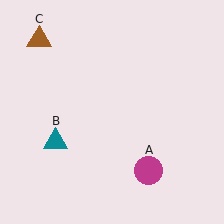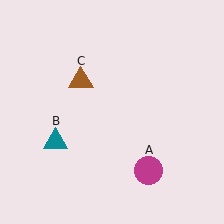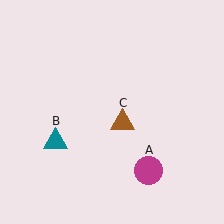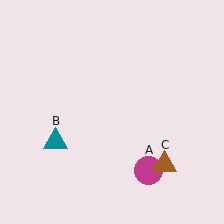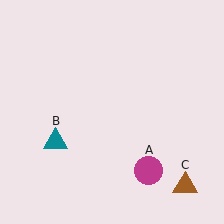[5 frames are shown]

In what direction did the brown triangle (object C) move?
The brown triangle (object C) moved down and to the right.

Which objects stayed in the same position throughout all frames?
Magenta circle (object A) and teal triangle (object B) remained stationary.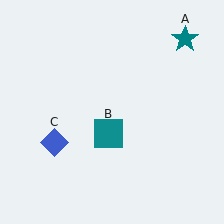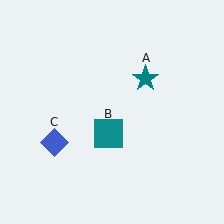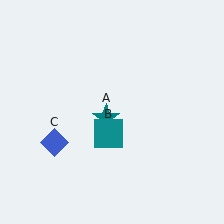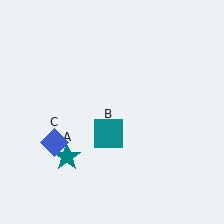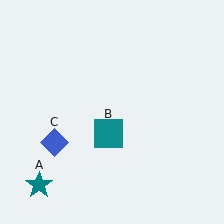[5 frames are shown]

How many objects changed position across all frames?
1 object changed position: teal star (object A).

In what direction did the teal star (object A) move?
The teal star (object A) moved down and to the left.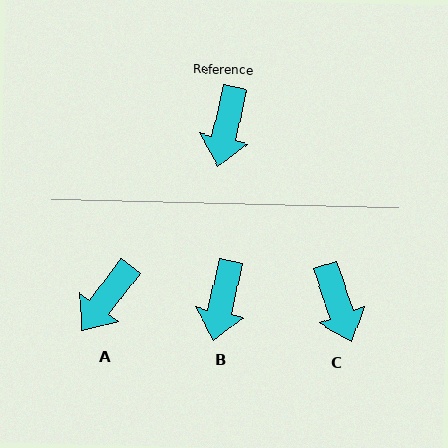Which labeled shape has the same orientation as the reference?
B.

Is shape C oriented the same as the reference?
No, it is off by about 32 degrees.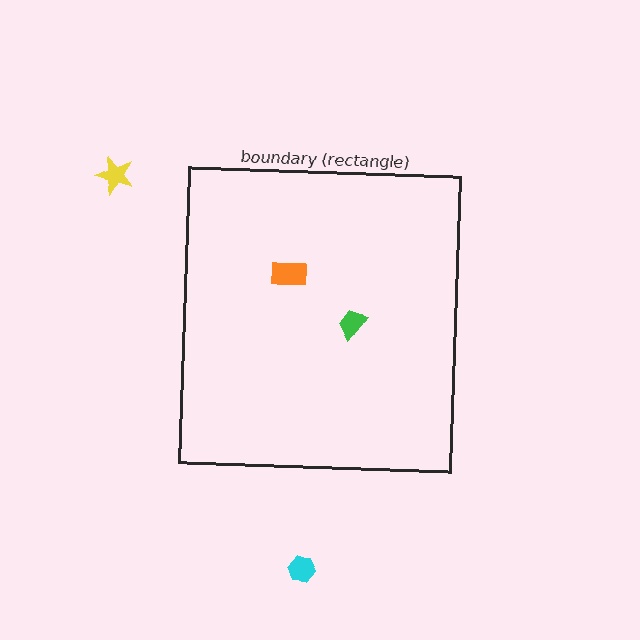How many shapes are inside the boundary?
2 inside, 2 outside.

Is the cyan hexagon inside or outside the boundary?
Outside.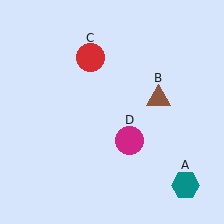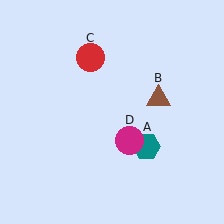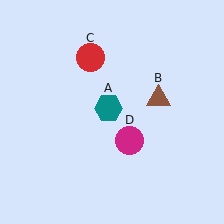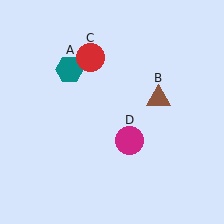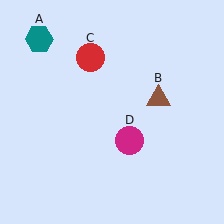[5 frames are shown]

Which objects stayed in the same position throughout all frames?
Brown triangle (object B) and red circle (object C) and magenta circle (object D) remained stationary.